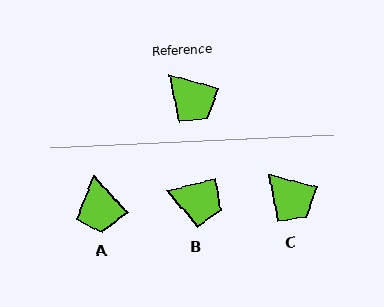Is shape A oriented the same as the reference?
No, it is off by about 33 degrees.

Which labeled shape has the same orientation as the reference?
C.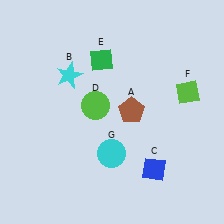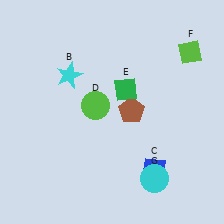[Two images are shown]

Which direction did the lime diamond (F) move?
The lime diamond (F) moved up.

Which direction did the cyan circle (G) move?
The cyan circle (G) moved right.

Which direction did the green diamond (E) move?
The green diamond (E) moved down.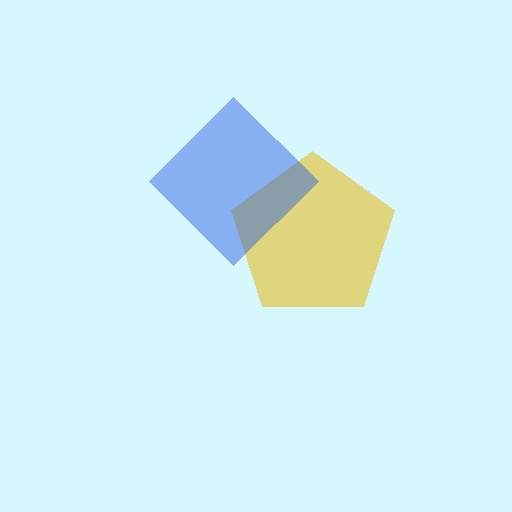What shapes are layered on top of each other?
The layered shapes are: a yellow pentagon, a blue diamond.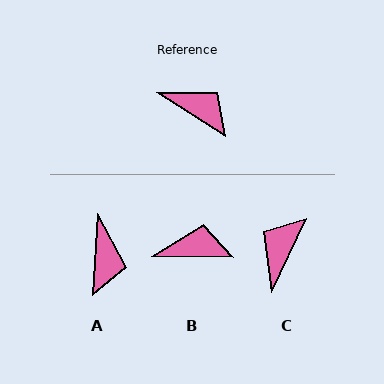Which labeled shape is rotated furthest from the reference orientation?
C, about 97 degrees away.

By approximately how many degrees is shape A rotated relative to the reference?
Approximately 61 degrees clockwise.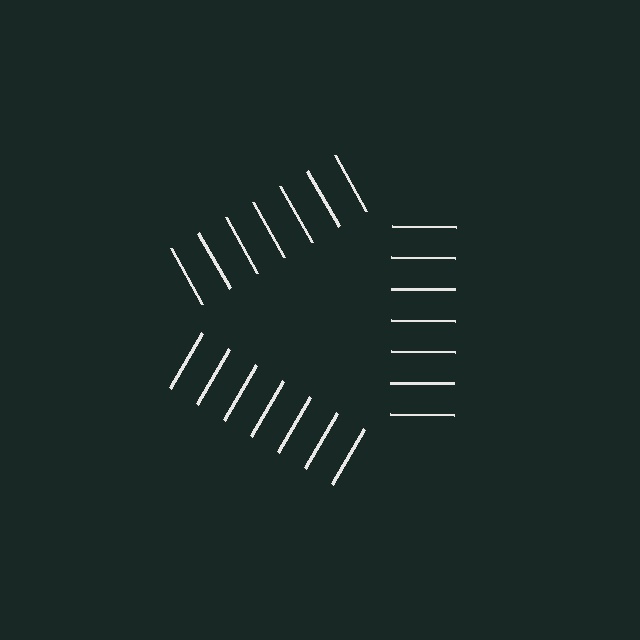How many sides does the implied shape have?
3 sides — the line-ends trace a triangle.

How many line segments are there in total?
21 — 7 along each of the 3 edges.